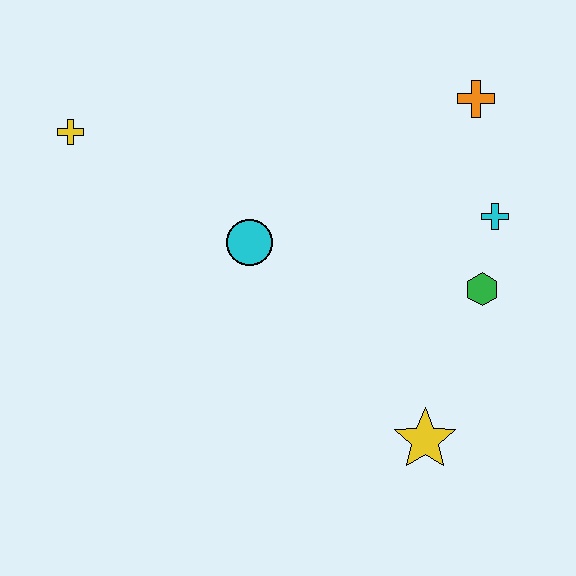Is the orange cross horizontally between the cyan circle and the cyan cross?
Yes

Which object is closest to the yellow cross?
The cyan circle is closest to the yellow cross.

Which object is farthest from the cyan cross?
The yellow cross is farthest from the cyan cross.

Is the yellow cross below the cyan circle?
No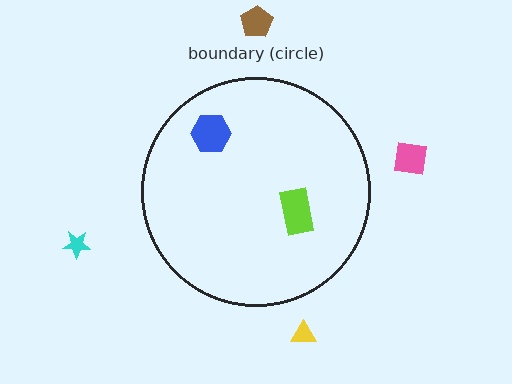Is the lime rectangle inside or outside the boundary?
Inside.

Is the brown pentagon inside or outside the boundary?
Outside.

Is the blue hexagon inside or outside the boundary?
Inside.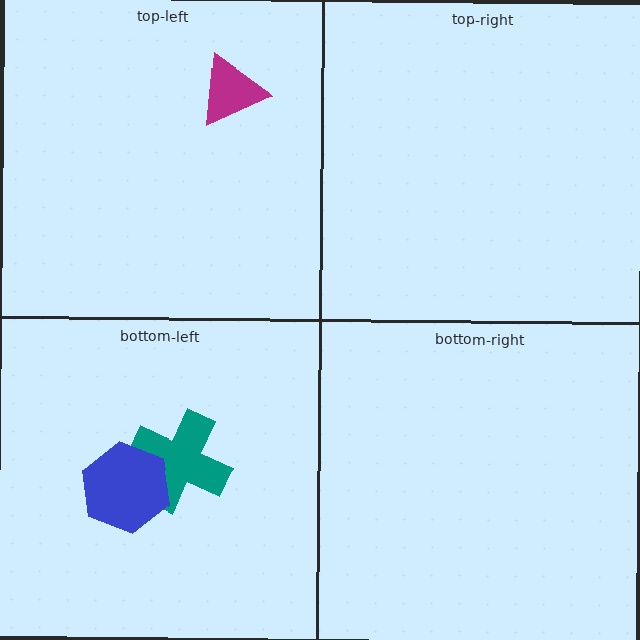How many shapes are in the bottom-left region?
2.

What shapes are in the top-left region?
The magenta triangle.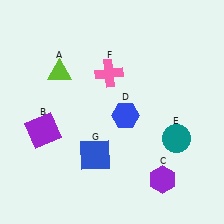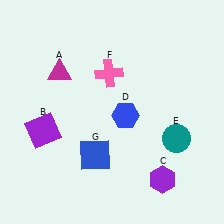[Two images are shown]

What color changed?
The triangle (A) changed from lime in Image 1 to magenta in Image 2.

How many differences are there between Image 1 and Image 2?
There is 1 difference between the two images.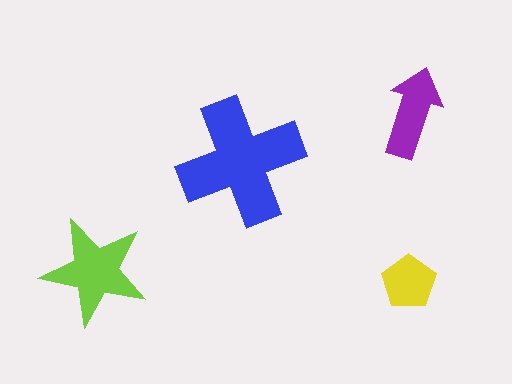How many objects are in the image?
There are 4 objects in the image.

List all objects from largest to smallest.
The blue cross, the lime star, the purple arrow, the yellow pentagon.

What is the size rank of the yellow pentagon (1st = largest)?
4th.